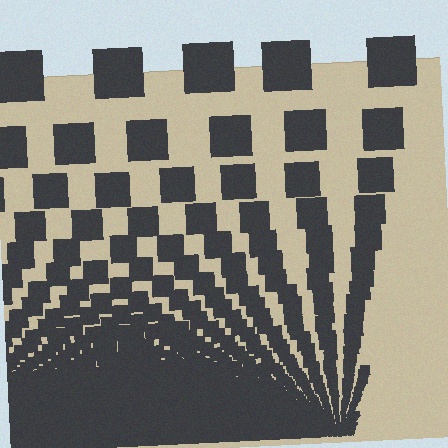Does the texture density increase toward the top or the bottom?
Density increases toward the bottom.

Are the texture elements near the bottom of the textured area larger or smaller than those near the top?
Smaller. The gradient is inverted — elements near the bottom are smaller and denser.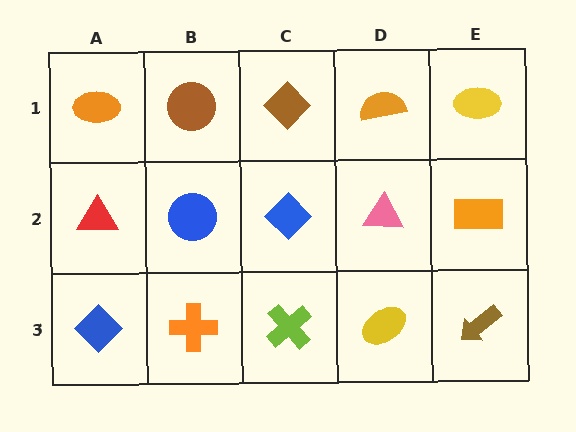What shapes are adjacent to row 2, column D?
An orange semicircle (row 1, column D), a yellow ellipse (row 3, column D), a blue diamond (row 2, column C), an orange rectangle (row 2, column E).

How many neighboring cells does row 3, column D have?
3.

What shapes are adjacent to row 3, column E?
An orange rectangle (row 2, column E), a yellow ellipse (row 3, column D).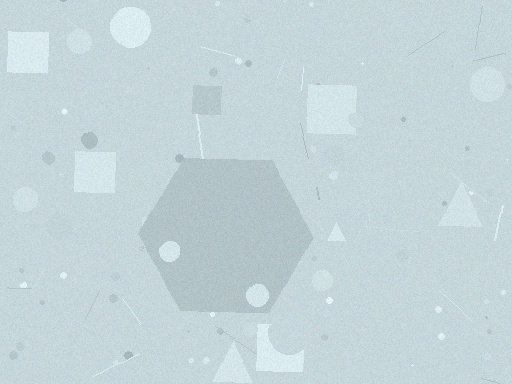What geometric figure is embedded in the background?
A hexagon is embedded in the background.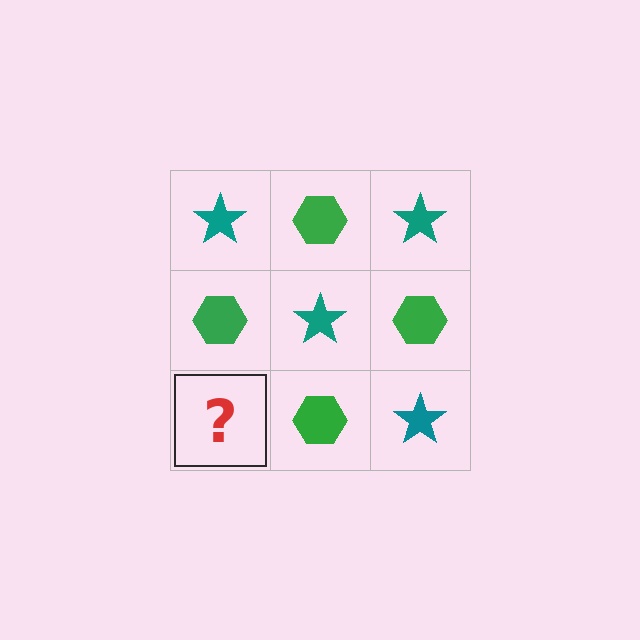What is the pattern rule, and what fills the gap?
The rule is that it alternates teal star and green hexagon in a checkerboard pattern. The gap should be filled with a teal star.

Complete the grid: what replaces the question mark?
The question mark should be replaced with a teal star.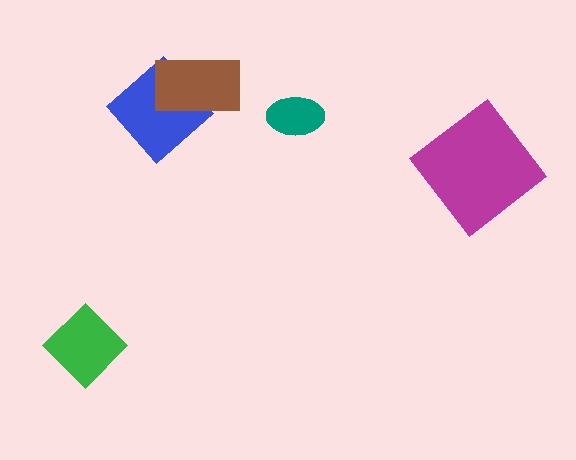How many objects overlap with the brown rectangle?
1 object overlaps with the brown rectangle.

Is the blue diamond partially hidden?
Yes, it is partially covered by another shape.